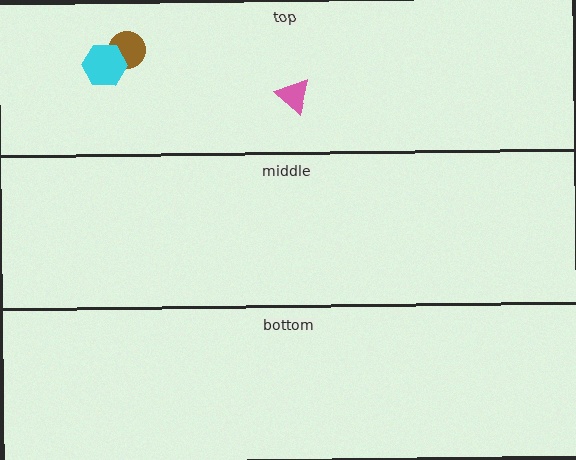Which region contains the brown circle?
The top region.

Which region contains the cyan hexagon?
The top region.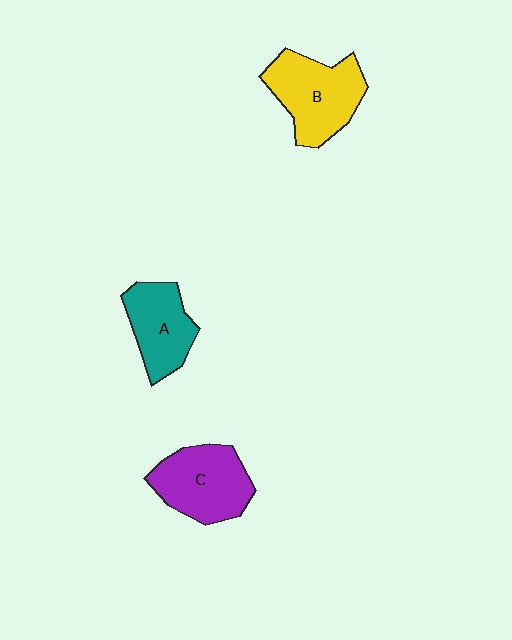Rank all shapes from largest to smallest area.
From largest to smallest: B (yellow), C (purple), A (teal).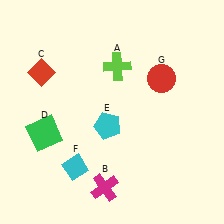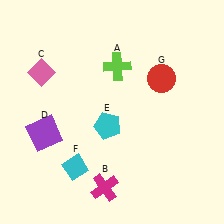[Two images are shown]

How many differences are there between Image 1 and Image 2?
There are 2 differences between the two images.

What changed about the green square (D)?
In Image 1, D is green. In Image 2, it changed to purple.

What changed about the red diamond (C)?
In Image 1, C is red. In Image 2, it changed to pink.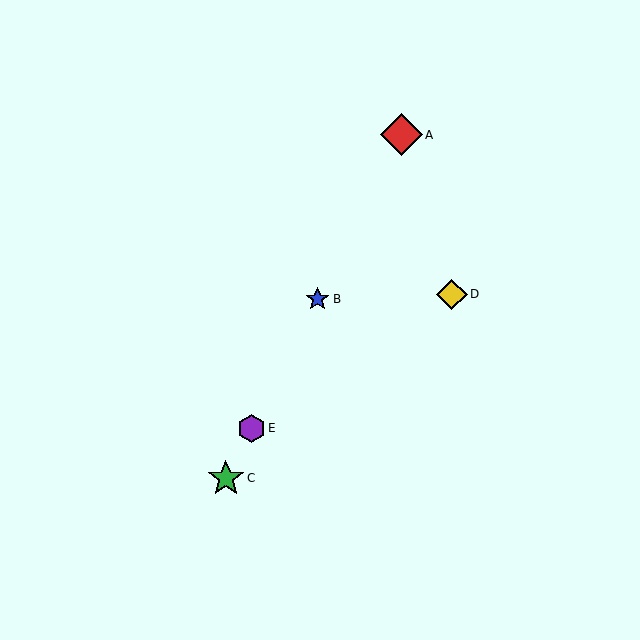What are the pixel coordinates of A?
Object A is at (401, 135).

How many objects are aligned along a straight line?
4 objects (A, B, C, E) are aligned along a straight line.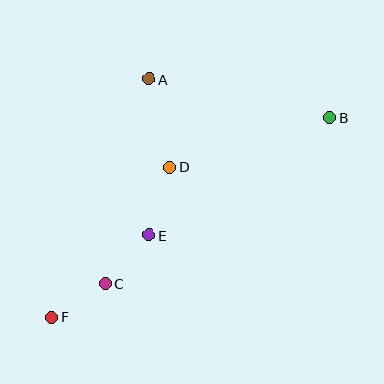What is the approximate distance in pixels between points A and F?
The distance between A and F is approximately 257 pixels.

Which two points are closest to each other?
Points C and F are closest to each other.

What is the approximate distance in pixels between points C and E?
The distance between C and E is approximately 65 pixels.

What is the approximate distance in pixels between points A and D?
The distance between A and D is approximately 90 pixels.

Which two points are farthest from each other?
Points B and F are farthest from each other.